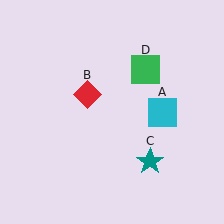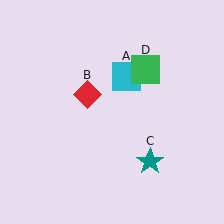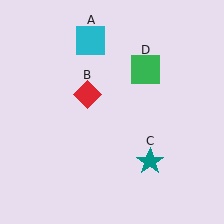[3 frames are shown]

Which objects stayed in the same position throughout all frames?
Red diamond (object B) and teal star (object C) and green square (object D) remained stationary.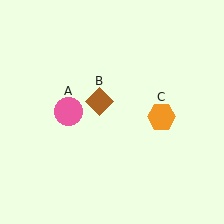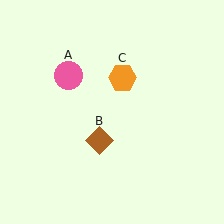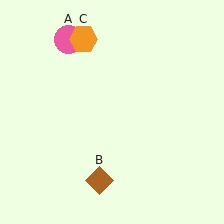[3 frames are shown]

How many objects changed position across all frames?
3 objects changed position: pink circle (object A), brown diamond (object B), orange hexagon (object C).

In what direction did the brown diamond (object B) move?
The brown diamond (object B) moved down.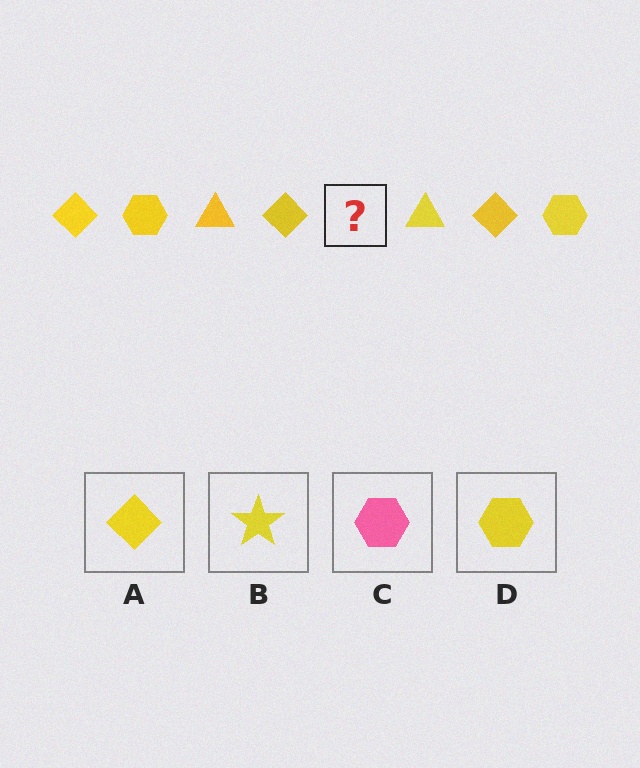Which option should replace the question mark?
Option D.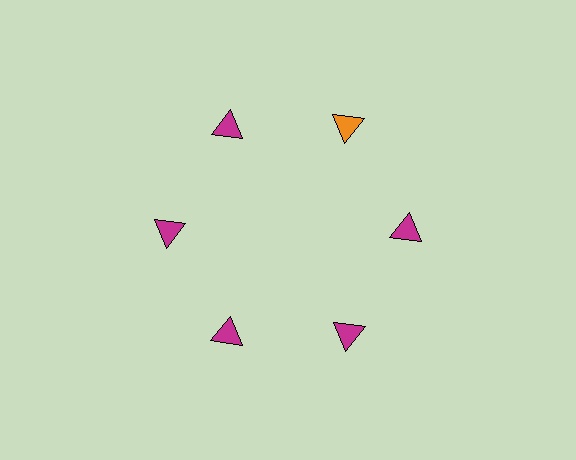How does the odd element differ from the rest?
It has a different color: orange instead of magenta.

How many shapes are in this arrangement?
There are 6 shapes arranged in a ring pattern.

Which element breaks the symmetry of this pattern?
The orange triangle at roughly the 1 o'clock position breaks the symmetry. All other shapes are magenta triangles.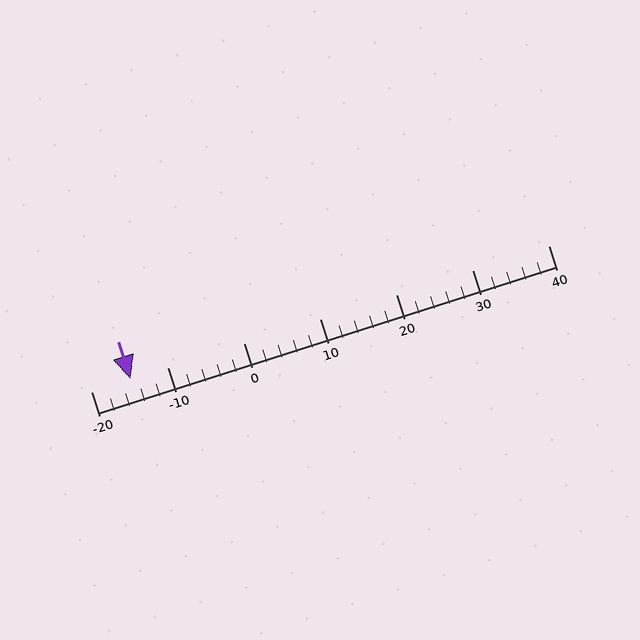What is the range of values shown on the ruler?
The ruler shows values from -20 to 40.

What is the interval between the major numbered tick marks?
The major tick marks are spaced 10 units apart.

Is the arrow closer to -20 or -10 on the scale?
The arrow is closer to -10.